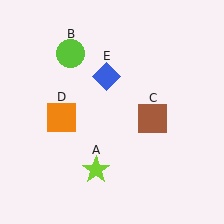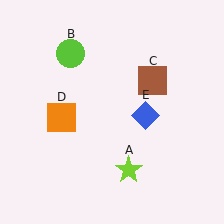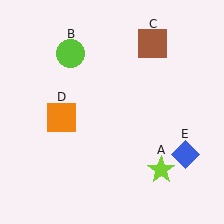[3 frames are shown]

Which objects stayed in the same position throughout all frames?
Lime circle (object B) and orange square (object D) remained stationary.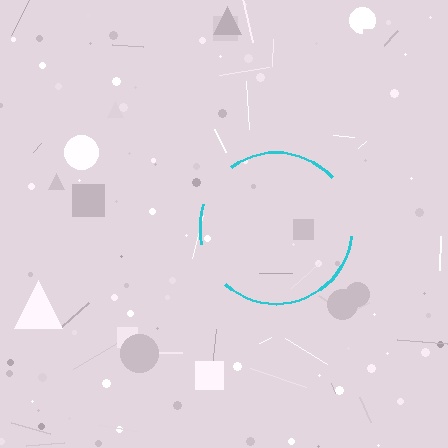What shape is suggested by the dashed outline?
The dashed outline suggests a circle.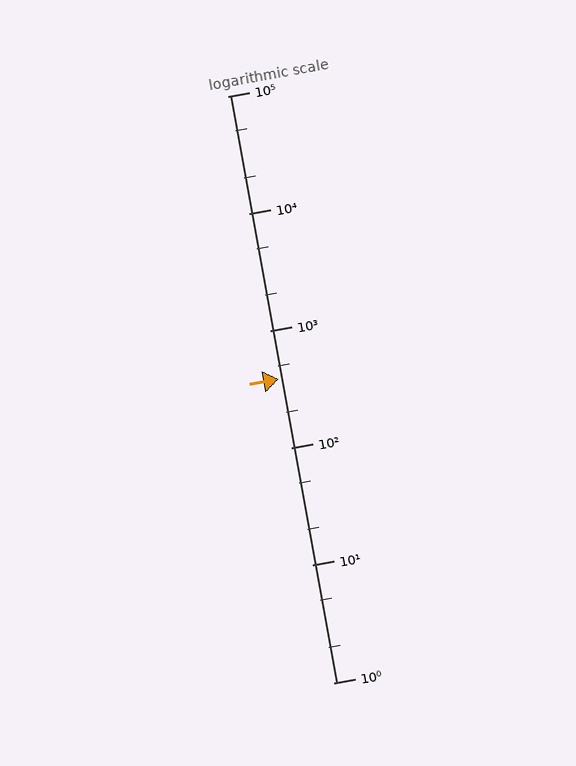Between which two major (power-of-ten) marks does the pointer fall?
The pointer is between 100 and 1000.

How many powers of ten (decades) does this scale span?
The scale spans 5 decades, from 1 to 100000.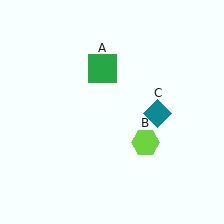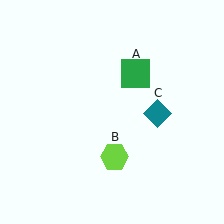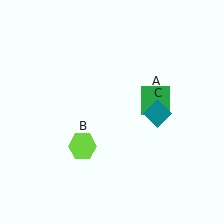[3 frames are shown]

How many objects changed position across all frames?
2 objects changed position: green square (object A), lime hexagon (object B).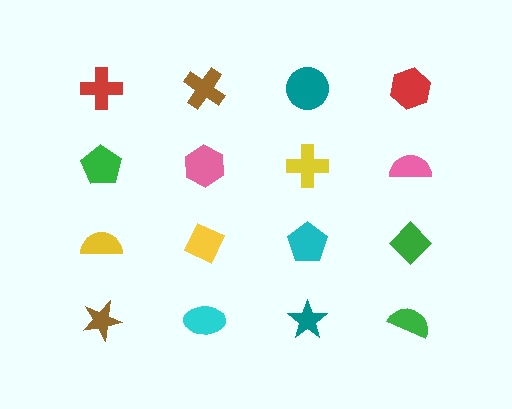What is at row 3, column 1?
A yellow semicircle.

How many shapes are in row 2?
4 shapes.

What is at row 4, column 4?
A green semicircle.